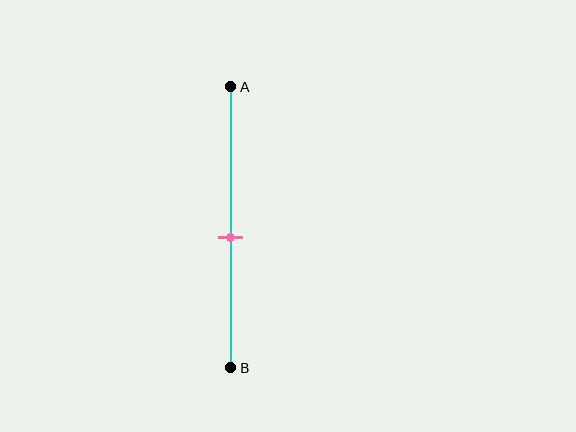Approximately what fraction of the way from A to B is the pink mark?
The pink mark is approximately 55% of the way from A to B.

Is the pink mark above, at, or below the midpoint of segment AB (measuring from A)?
The pink mark is below the midpoint of segment AB.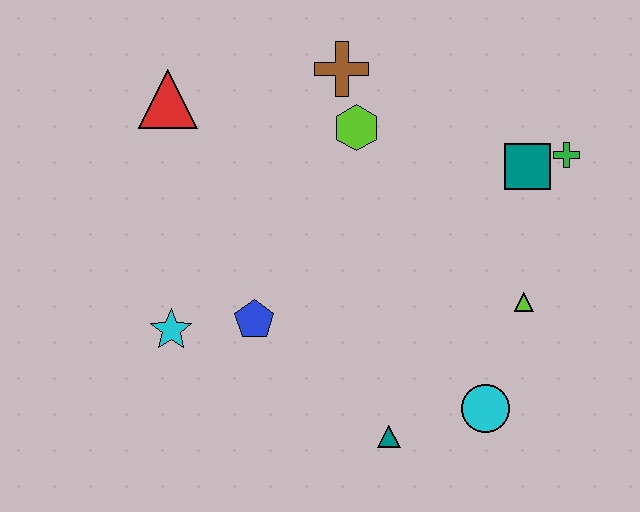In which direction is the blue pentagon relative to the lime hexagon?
The blue pentagon is below the lime hexagon.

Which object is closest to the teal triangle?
The cyan circle is closest to the teal triangle.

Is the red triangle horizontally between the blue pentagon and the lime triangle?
No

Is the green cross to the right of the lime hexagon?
Yes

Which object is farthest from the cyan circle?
The red triangle is farthest from the cyan circle.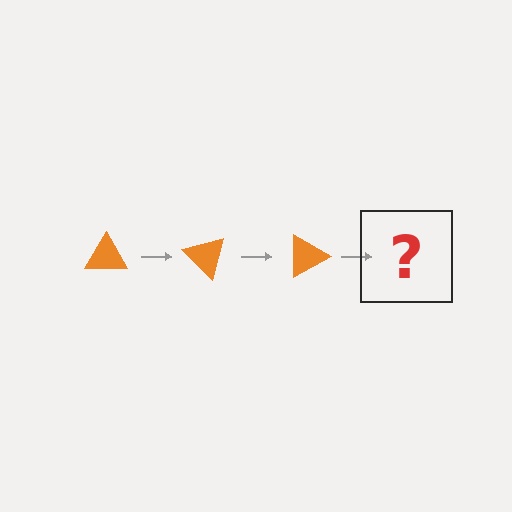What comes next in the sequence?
The next element should be an orange triangle rotated 135 degrees.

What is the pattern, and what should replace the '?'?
The pattern is that the triangle rotates 45 degrees each step. The '?' should be an orange triangle rotated 135 degrees.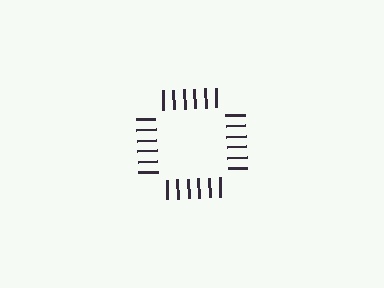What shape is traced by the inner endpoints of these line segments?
An illusory square — the line segments terminate on its edges but no continuous stroke is drawn.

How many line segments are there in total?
24 — 6 along each of the 4 edges.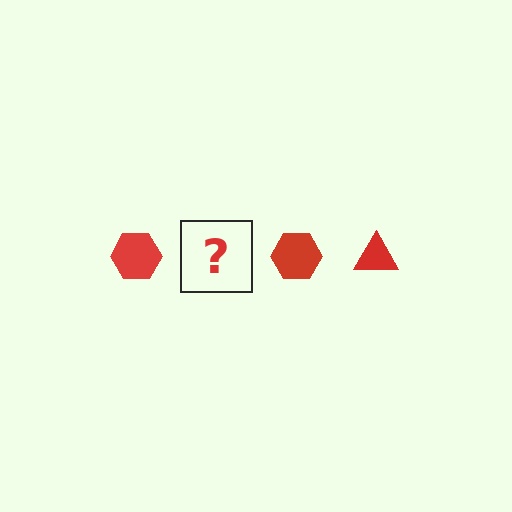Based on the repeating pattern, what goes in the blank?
The blank should be a red triangle.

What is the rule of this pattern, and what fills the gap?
The rule is that the pattern cycles through hexagon, triangle shapes in red. The gap should be filled with a red triangle.